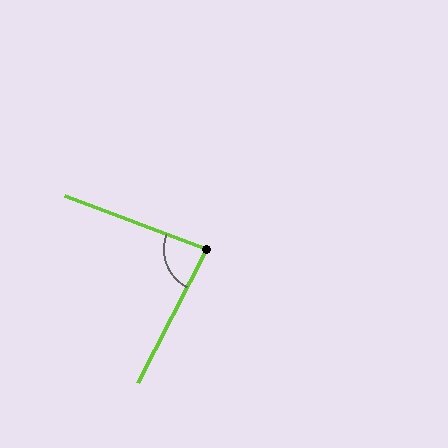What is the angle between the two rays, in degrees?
Approximately 83 degrees.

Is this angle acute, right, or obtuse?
It is acute.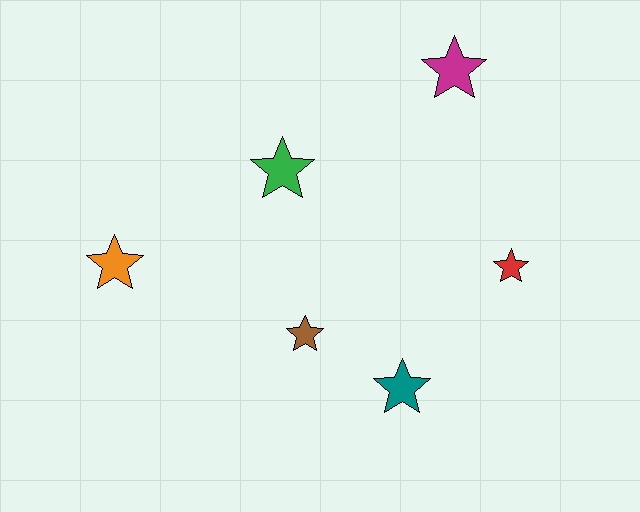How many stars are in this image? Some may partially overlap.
There are 6 stars.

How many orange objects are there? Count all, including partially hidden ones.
There is 1 orange object.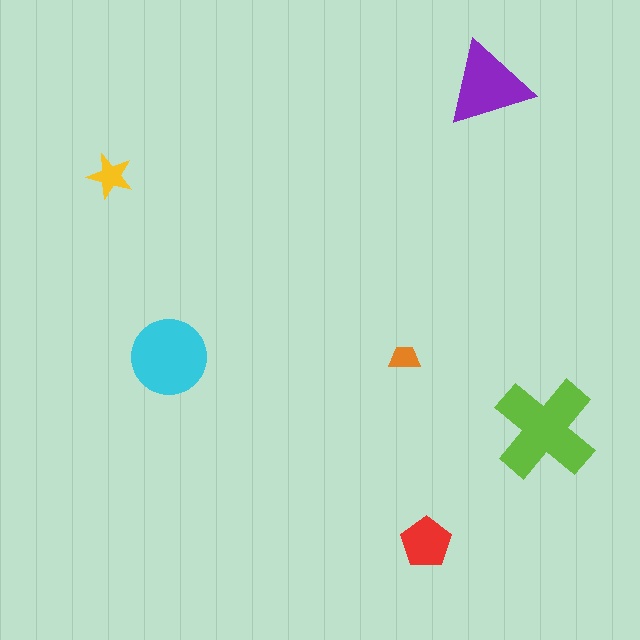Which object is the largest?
The lime cross.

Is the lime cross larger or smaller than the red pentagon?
Larger.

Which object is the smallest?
The orange trapezoid.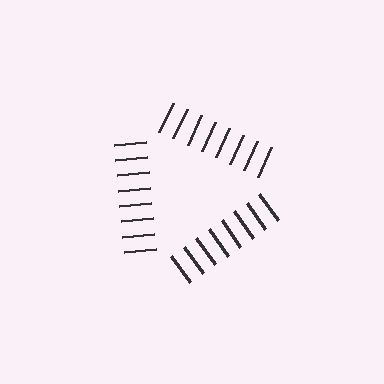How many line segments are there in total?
24 — 8 along each of the 3 edges.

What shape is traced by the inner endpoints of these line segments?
An illusory triangle — the line segments terminate on its edges but no continuous stroke is drawn.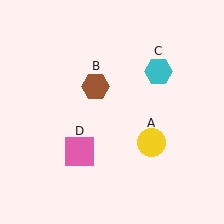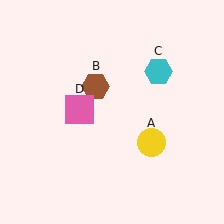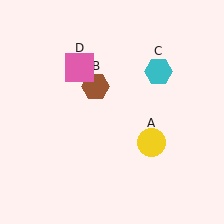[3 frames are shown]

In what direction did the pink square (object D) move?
The pink square (object D) moved up.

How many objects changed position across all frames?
1 object changed position: pink square (object D).